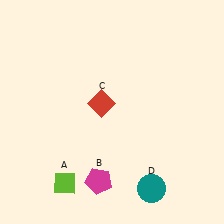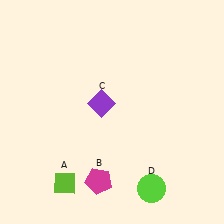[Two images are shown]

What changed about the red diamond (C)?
In Image 1, C is red. In Image 2, it changed to purple.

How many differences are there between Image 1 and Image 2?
There are 2 differences between the two images.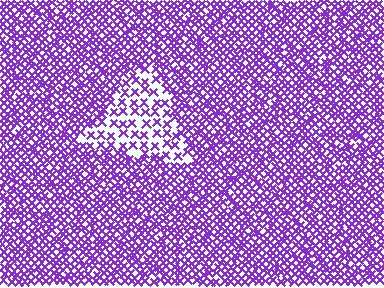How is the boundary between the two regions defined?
The boundary is defined by a change in element density (approximately 2.3x ratio). All elements are the same color, size, and shape.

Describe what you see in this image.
The image contains small purple elements arranged at two different densities. A triangle-shaped region is visible where the elements are less densely packed than the surrounding area.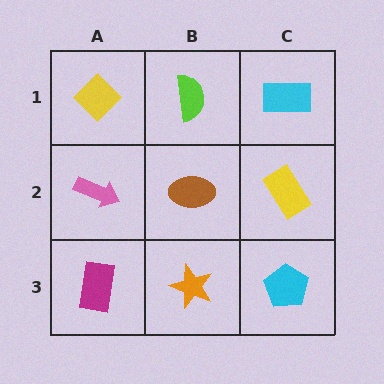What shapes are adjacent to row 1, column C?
A yellow rectangle (row 2, column C), a lime semicircle (row 1, column B).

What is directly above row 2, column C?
A cyan rectangle.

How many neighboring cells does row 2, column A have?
3.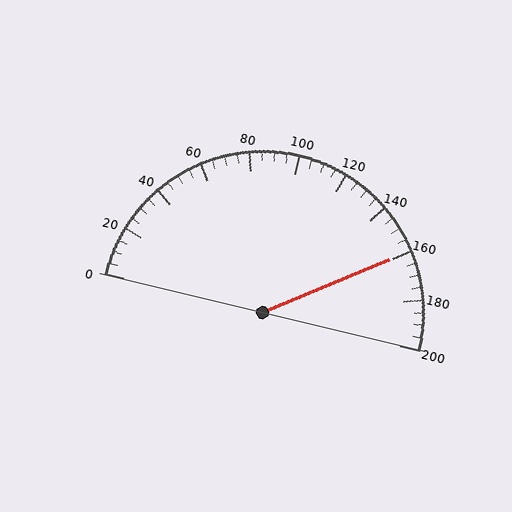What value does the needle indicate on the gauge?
The needle indicates approximately 160.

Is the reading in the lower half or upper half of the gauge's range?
The reading is in the upper half of the range (0 to 200).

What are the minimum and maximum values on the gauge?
The gauge ranges from 0 to 200.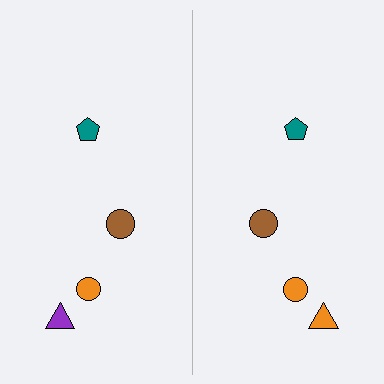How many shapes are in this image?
There are 8 shapes in this image.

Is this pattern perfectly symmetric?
No, the pattern is not perfectly symmetric. The orange triangle on the right side breaks the symmetry — its mirror counterpart is purple.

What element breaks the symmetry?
The orange triangle on the right side breaks the symmetry — its mirror counterpart is purple.